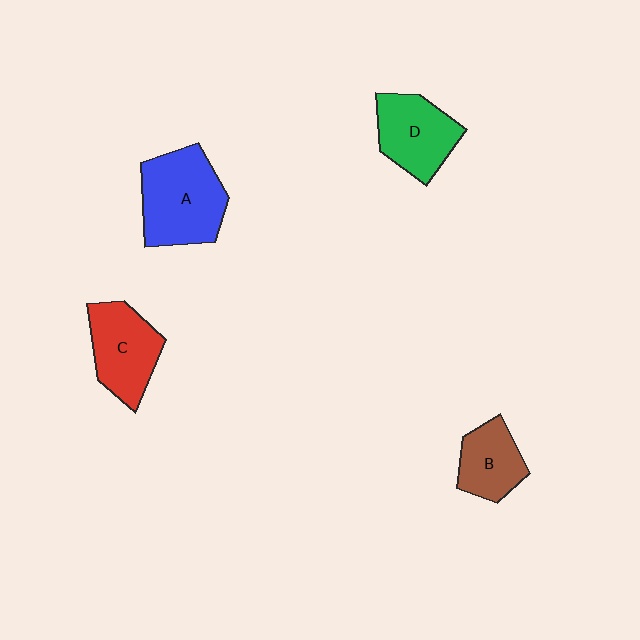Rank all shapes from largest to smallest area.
From largest to smallest: A (blue), C (red), D (green), B (brown).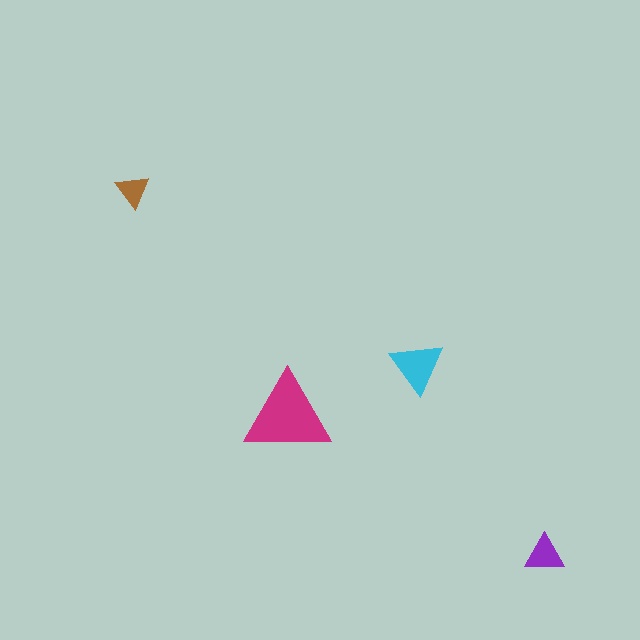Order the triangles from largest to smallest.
the magenta one, the cyan one, the purple one, the brown one.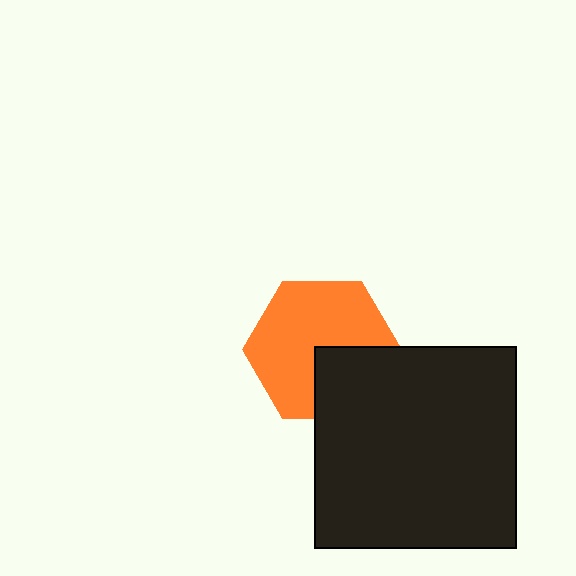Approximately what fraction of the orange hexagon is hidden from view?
Roughly 31% of the orange hexagon is hidden behind the black square.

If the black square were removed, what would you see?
You would see the complete orange hexagon.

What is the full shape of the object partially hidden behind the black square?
The partially hidden object is an orange hexagon.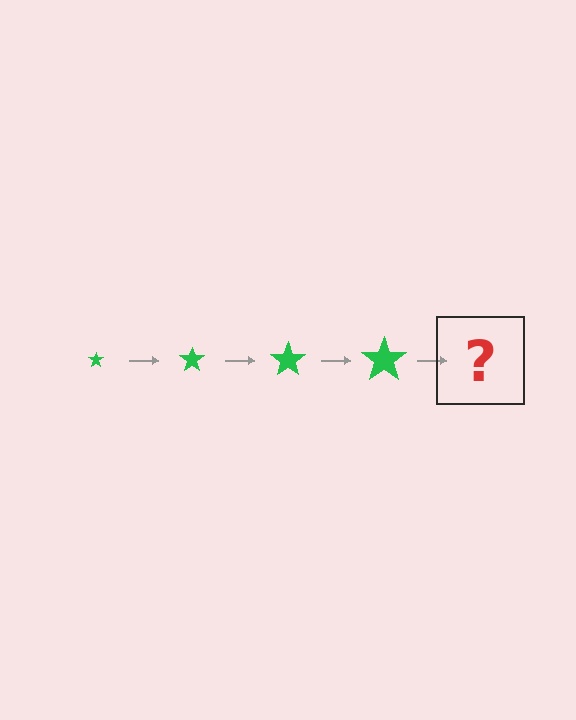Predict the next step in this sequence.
The next step is a green star, larger than the previous one.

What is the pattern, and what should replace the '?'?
The pattern is that the star gets progressively larger each step. The '?' should be a green star, larger than the previous one.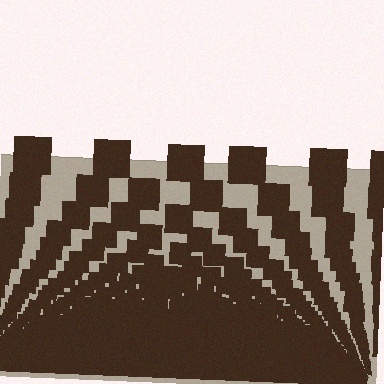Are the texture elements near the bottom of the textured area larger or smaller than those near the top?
Smaller. The gradient is inverted — elements near the bottom are smaller and denser.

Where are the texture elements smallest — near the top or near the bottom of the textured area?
Near the bottom.